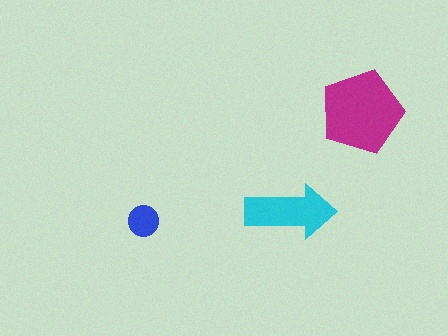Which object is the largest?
The magenta pentagon.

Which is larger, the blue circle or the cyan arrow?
The cyan arrow.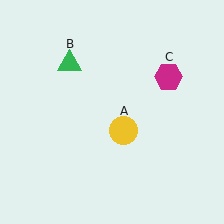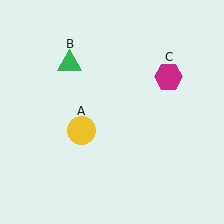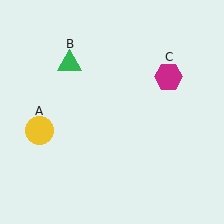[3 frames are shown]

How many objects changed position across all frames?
1 object changed position: yellow circle (object A).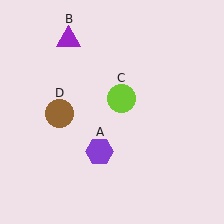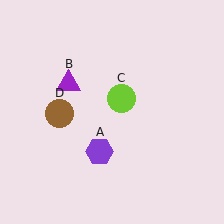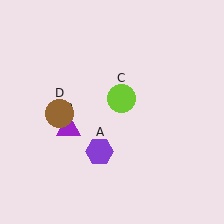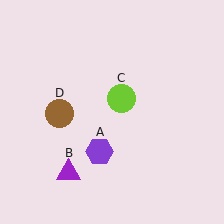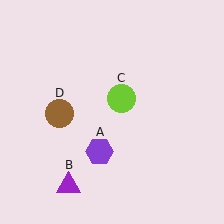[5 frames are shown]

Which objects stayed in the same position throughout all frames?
Purple hexagon (object A) and lime circle (object C) and brown circle (object D) remained stationary.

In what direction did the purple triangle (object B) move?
The purple triangle (object B) moved down.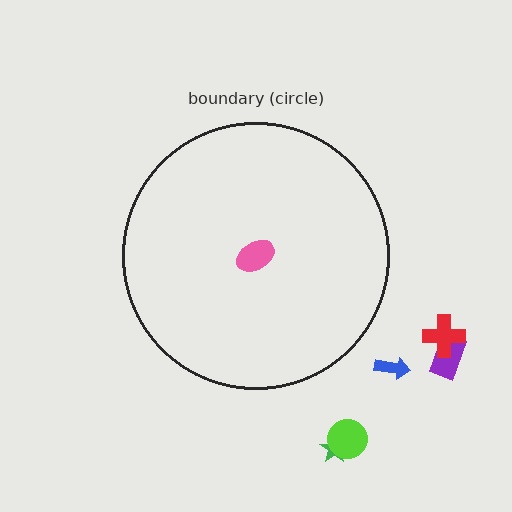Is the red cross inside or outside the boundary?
Outside.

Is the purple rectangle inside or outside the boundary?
Outside.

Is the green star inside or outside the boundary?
Outside.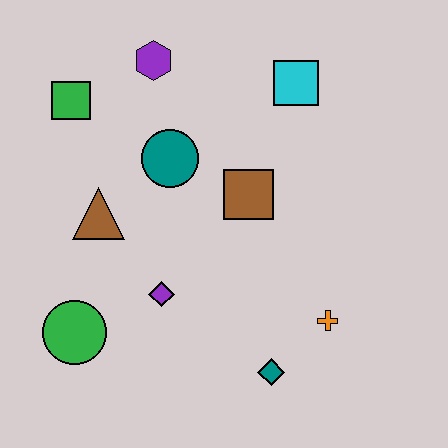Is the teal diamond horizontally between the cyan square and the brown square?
Yes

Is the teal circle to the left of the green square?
No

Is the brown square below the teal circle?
Yes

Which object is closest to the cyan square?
The brown square is closest to the cyan square.